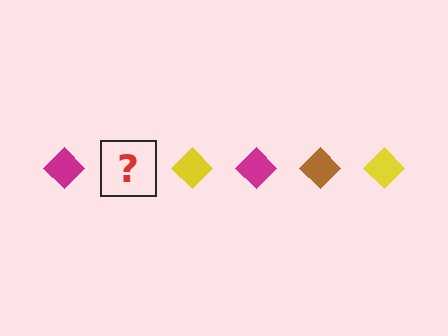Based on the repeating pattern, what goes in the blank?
The blank should be a brown diamond.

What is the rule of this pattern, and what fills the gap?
The rule is that the pattern cycles through magenta, brown, yellow diamonds. The gap should be filled with a brown diamond.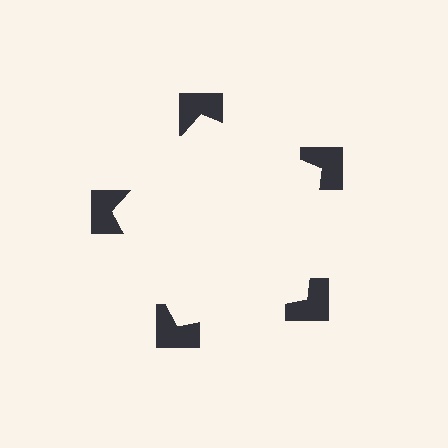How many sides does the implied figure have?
5 sides.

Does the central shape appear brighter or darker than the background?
It typically appears slightly brighter than the background, even though no actual brightness change is drawn.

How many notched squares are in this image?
There are 5 — one at each vertex of the illusory pentagon.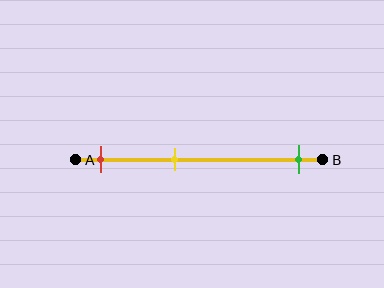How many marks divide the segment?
There are 3 marks dividing the segment.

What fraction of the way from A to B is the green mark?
The green mark is approximately 90% (0.9) of the way from A to B.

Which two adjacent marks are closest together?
The red and yellow marks are the closest adjacent pair.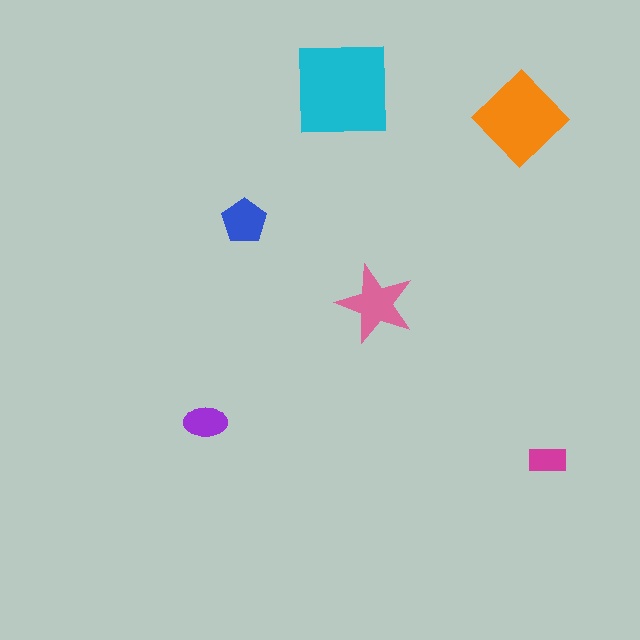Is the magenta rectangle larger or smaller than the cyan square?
Smaller.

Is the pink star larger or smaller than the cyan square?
Smaller.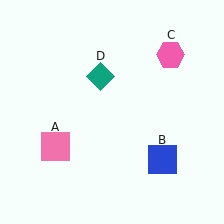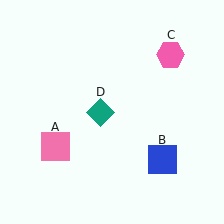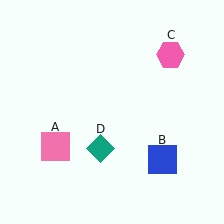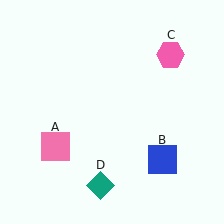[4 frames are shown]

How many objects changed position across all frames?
1 object changed position: teal diamond (object D).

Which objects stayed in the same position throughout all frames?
Pink square (object A) and blue square (object B) and pink hexagon (object C) remained stationary.